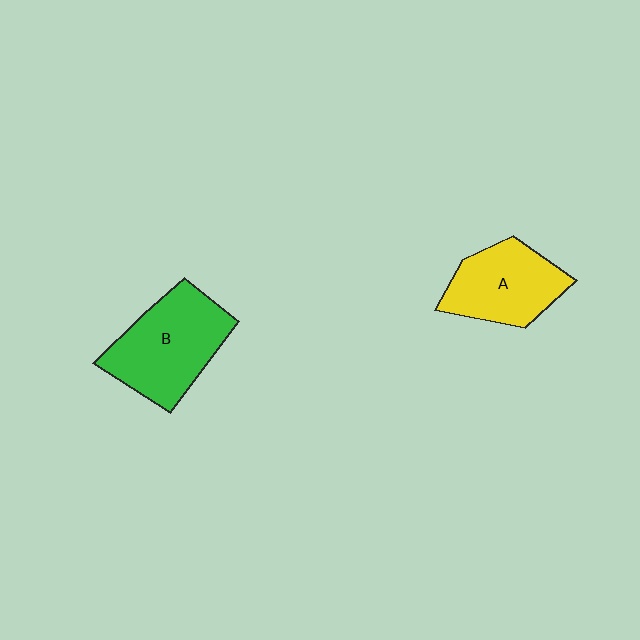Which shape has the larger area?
Shape B (green).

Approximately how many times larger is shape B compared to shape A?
Approximately 1.3 times.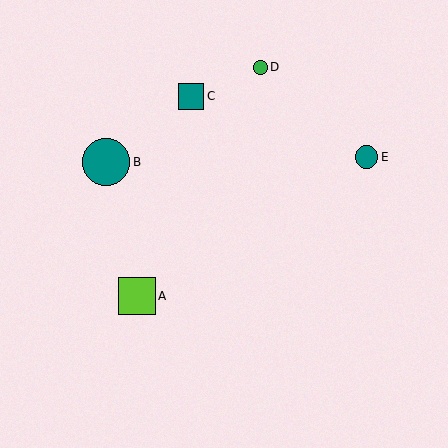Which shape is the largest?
The teal circle (labeled B) is the largest.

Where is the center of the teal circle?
The center of the teal circle is at (106, 162).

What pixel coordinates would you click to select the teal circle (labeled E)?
Click at (367, 157) to select the teal circle E.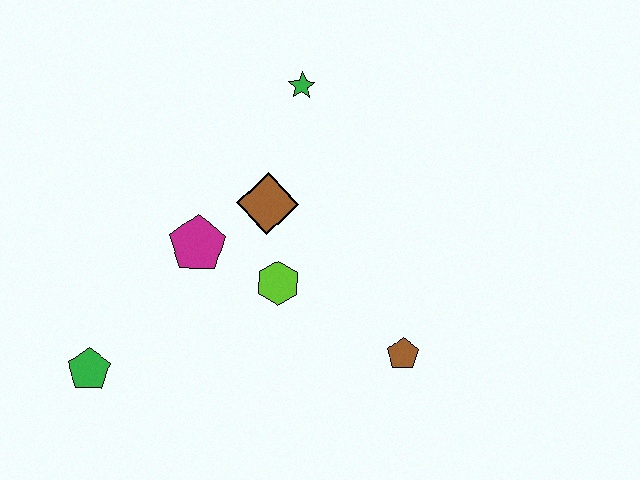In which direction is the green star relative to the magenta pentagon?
The green star is above the magenta pentagon.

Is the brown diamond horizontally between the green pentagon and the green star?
Yes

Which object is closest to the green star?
The brown diamond is closest to the green star.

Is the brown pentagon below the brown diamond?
Yes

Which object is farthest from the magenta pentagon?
The brown pentagon is farthest from the magenta pentagon.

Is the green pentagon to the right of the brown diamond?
No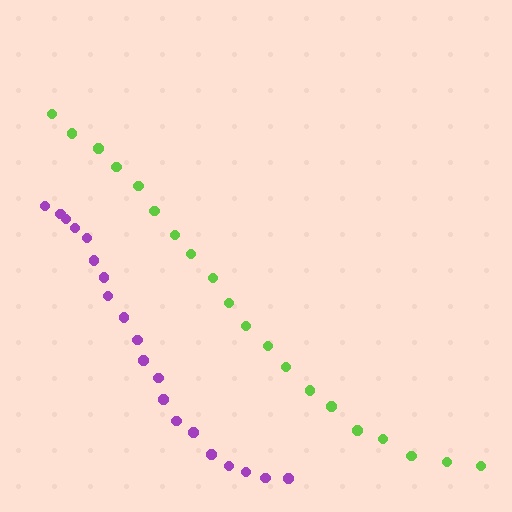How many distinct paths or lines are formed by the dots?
There are 2 distinct paths.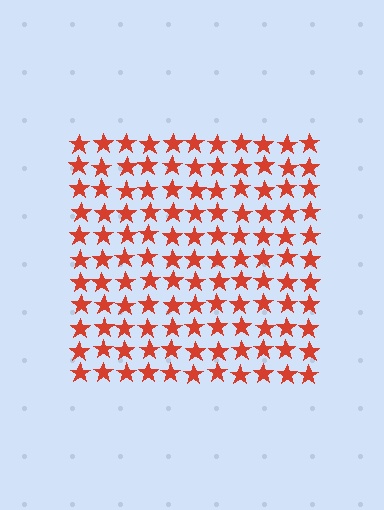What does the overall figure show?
The overall figure shows a square.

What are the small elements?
The small elements are stars.